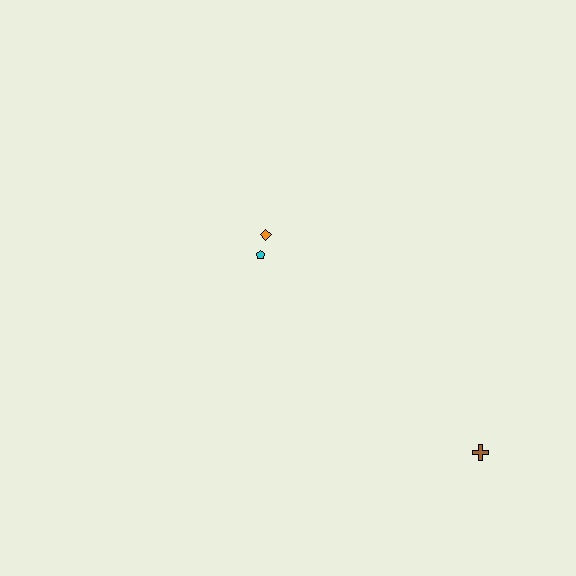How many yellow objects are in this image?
There are no yellow objects.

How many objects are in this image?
There are 3 objects.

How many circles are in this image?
There are no circles.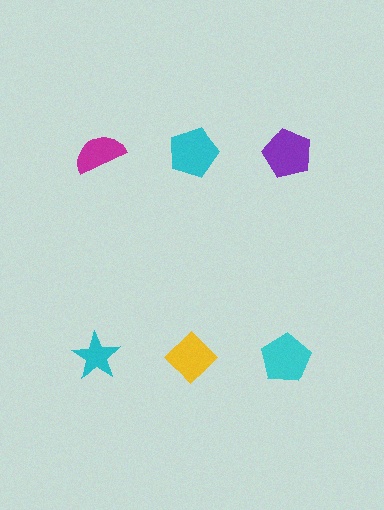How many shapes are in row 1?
3 shapes.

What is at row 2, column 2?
A yellow diamond.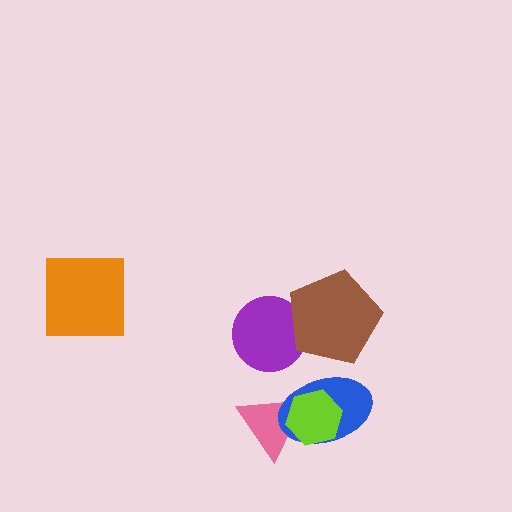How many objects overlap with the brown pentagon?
1 object overlaps with the brown pentagon.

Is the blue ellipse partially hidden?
Yes, it is partially covered by another shape.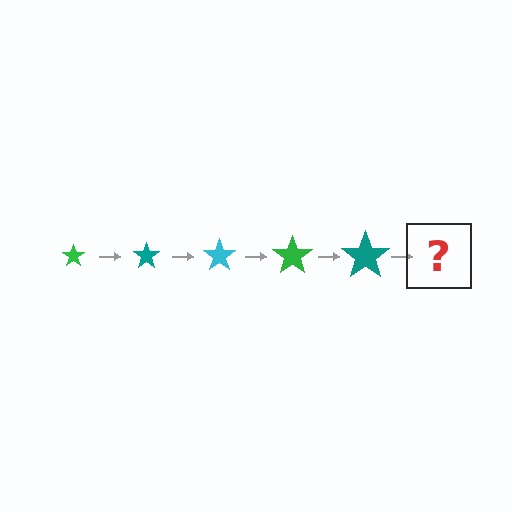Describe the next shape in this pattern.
It should be a cyan star, larger than the previous one.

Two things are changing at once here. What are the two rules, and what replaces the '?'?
The two rules are that the star grows larger each step and the color cycles through green, teal, and cyan. The '?' should be a cyan star, larger than the previous one.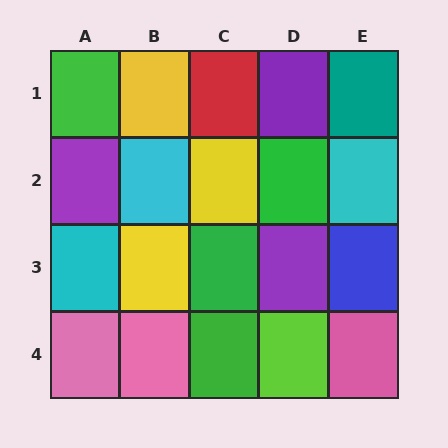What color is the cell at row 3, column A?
Cyan.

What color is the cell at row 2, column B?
Cyan.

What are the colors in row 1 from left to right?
Green, yellow, red, purple, teal.